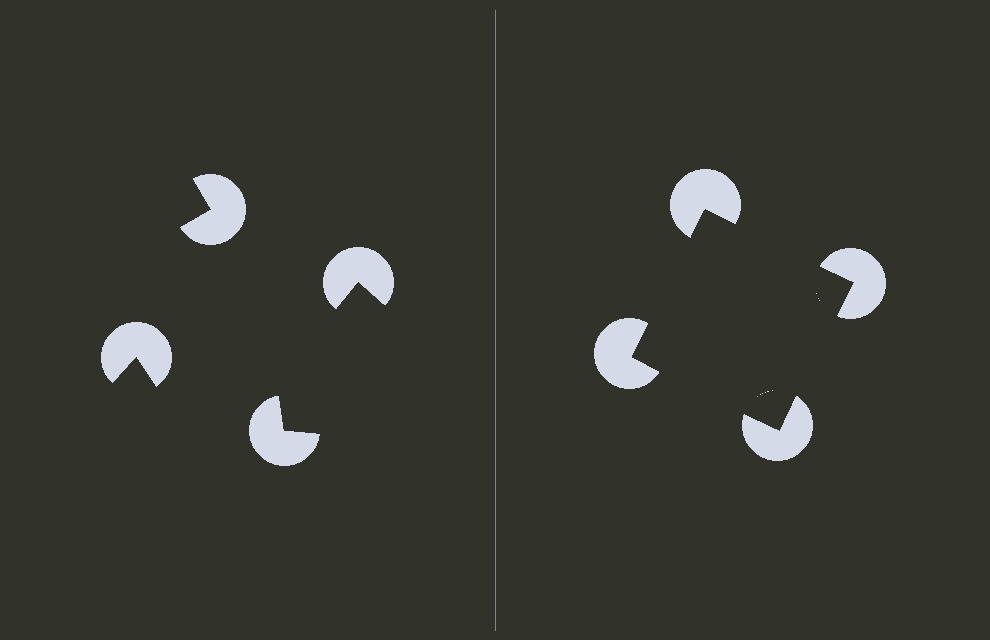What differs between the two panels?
The pac-man discs are positioned identically on both sides; only the wedge orientations differ. On the right they align to a square; on the left they are misaligned.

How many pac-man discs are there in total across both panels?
8 — 4 on each side.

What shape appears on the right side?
An illusory square.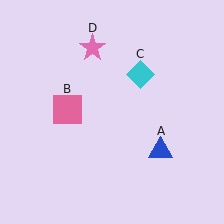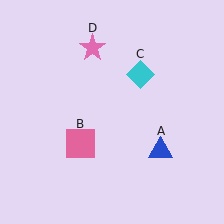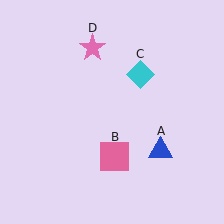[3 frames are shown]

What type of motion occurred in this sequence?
The pink square (object B) rotated counterclockwise around the center of the scene.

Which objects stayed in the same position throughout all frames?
Blue triangle (object A) and cyan diamond (object C) and pink star (object D) remained stationary.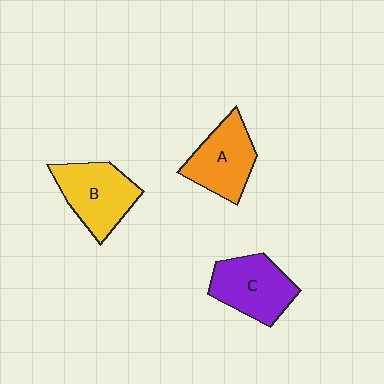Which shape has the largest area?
Shape B (yellow).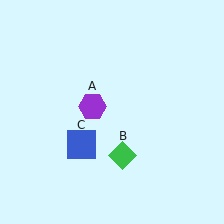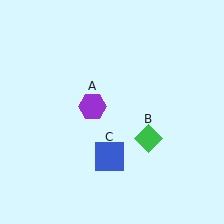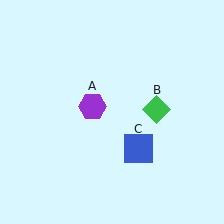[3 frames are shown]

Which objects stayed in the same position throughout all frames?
Purple hexagon (object A) remained stationary.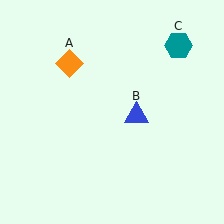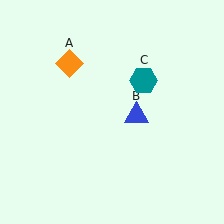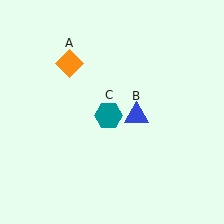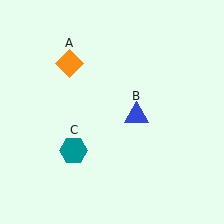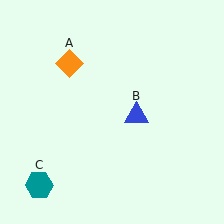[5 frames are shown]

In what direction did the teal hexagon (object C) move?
The teal hexagon (object C) moved down and to the left.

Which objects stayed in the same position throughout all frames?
Orange diamond (object A) and blue triangle (object B) remained stationary.